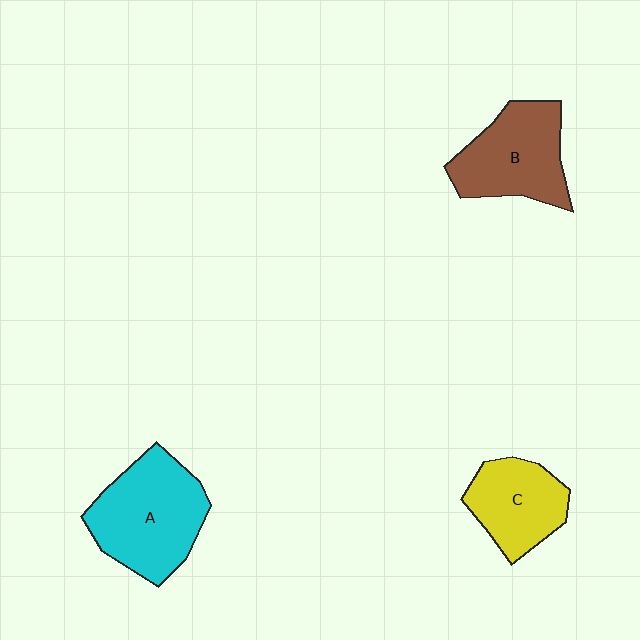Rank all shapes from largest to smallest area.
From largest to smallest: A (cyan), B (brown), C (yellow).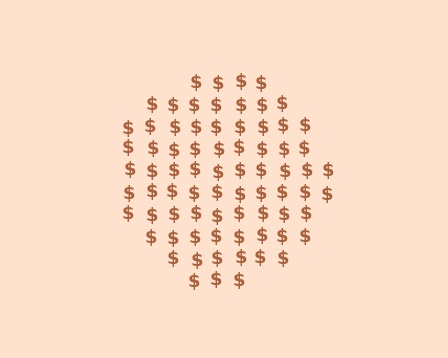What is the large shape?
The large shape is a circle.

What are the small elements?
The small elements are dollar signs.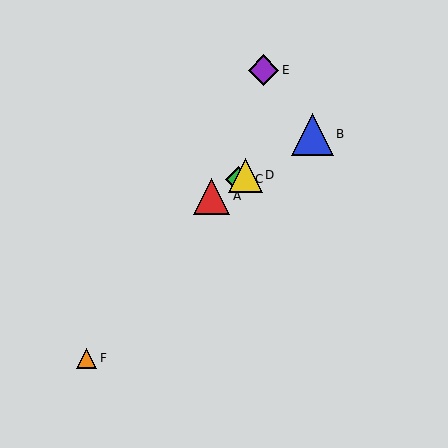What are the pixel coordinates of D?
Object D is at (245, 175).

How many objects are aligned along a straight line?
4 objects (A, B, C, D) are aligned along a straight line.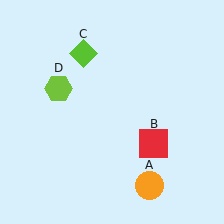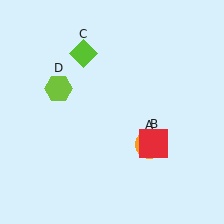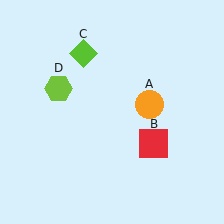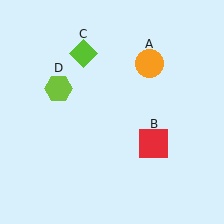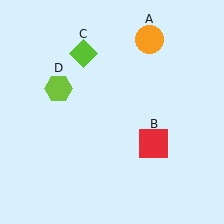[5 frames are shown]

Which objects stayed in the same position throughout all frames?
Red square (object B) and lime diamond (object C) and lime hexagon (object D) remained stationary.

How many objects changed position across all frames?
1 object changed position: orange circle (object A).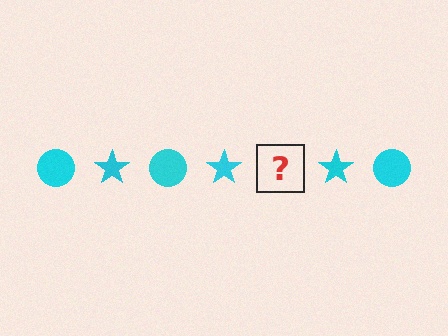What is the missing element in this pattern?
The missing element is a cyan circle.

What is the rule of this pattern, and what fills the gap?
The rule is that the pattern cycles through circle, star shapes in cyan. The gap should be filled with a cyan circle.